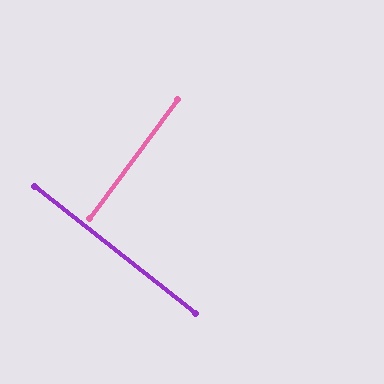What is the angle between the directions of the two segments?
Approximately 88 degrees.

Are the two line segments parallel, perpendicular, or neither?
Perpendicular — they meet at approximately 88°.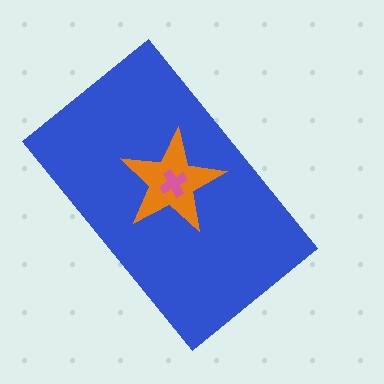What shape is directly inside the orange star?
The pink cross.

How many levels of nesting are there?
3.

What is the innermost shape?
The pink cross.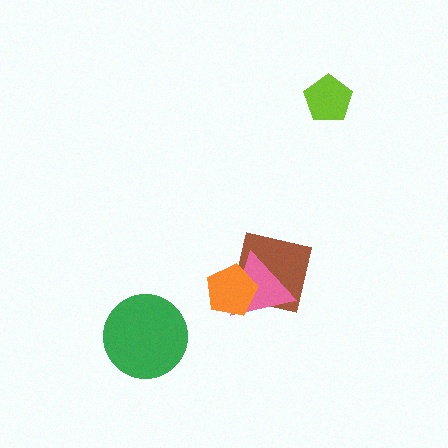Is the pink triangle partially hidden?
Yes, it is partially covered by another shape.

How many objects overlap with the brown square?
2 objects overlap with the brown square.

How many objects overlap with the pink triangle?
2 objects overlap with the pink triangle.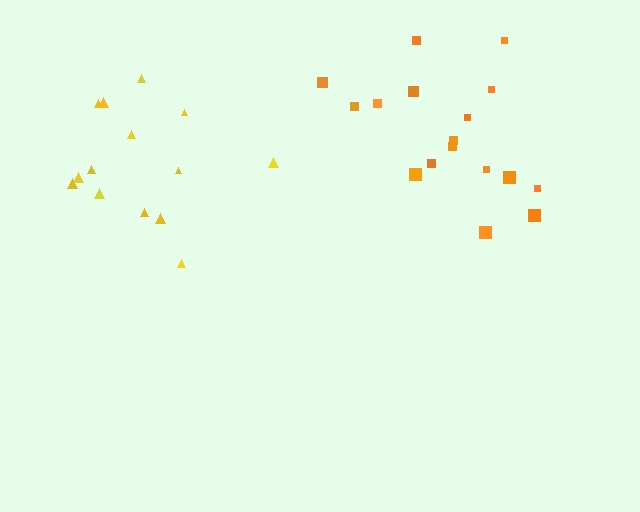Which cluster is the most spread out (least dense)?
Yellow.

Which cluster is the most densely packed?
Orange.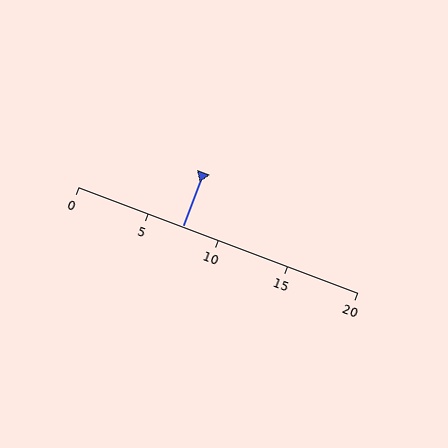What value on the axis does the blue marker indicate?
The marker indicates approximately 7.5.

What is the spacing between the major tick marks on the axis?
The major ticks are spaced 5 apart.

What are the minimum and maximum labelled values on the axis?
The axis runs from 0 to 20.